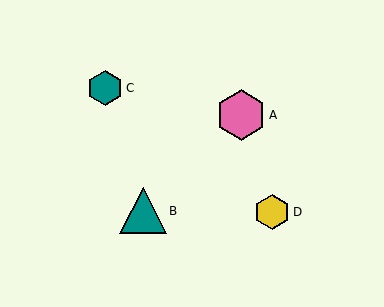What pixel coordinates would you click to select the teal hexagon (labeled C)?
Click at (105, 88) to select the teal hexagon C.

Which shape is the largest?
The pink hexagon (labeled A) is the largest.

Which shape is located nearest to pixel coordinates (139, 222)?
The teal triangle (labeled B) at (143, 211) is nearest to that location.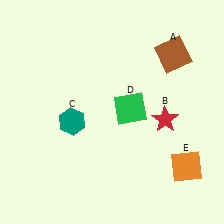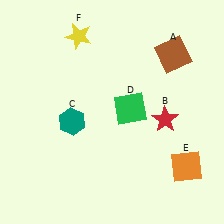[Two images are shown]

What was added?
A yellow star (F) was added in Image 2.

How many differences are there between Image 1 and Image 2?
There is 1 difference between the two images.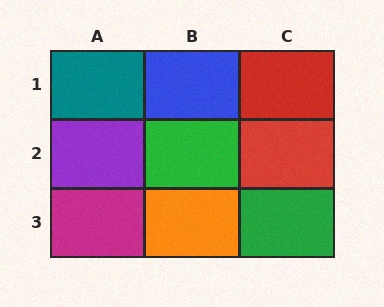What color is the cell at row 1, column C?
Red.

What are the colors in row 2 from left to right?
Purple, green, red.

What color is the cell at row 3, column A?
Magenta.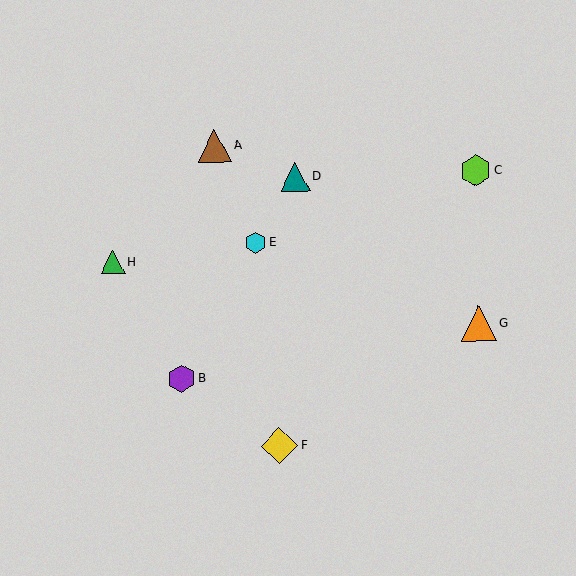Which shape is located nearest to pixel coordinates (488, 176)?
The lime hexagon (labeled C) at (476, 170) is nearest to that location.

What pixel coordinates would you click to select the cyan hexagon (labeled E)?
Click at (256, 243) to select the cyan hexagon E.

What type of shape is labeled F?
Shape F is a yellow diamond.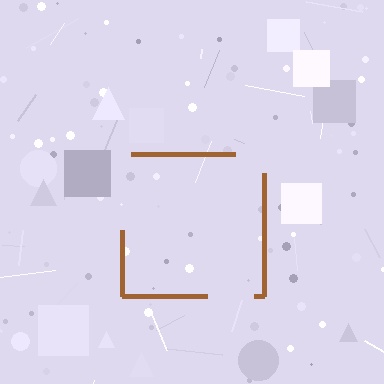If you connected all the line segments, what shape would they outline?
They would outline a square.